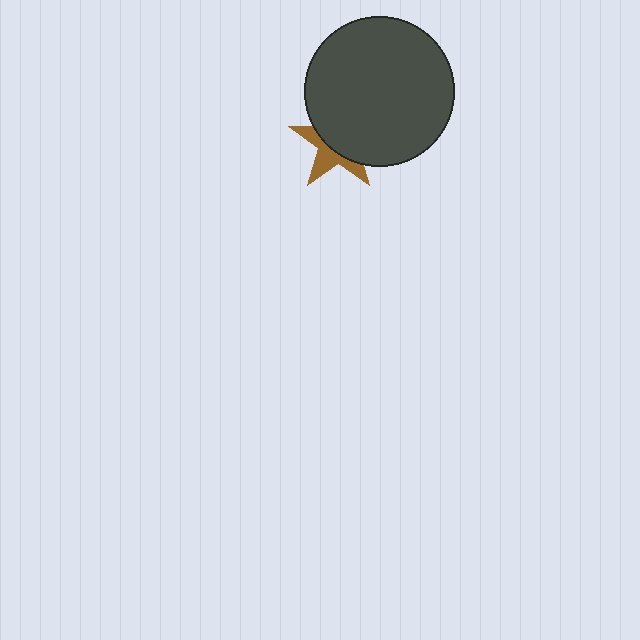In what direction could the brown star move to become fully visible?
The brown star could move toward the lower-left. That would shift it out from behind the dark gray circle entirely.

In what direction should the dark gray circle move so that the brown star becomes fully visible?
The dark gray circle should move toward the upper-right. That is the shortest direction to clear the overlap and leave the brown star fully visible.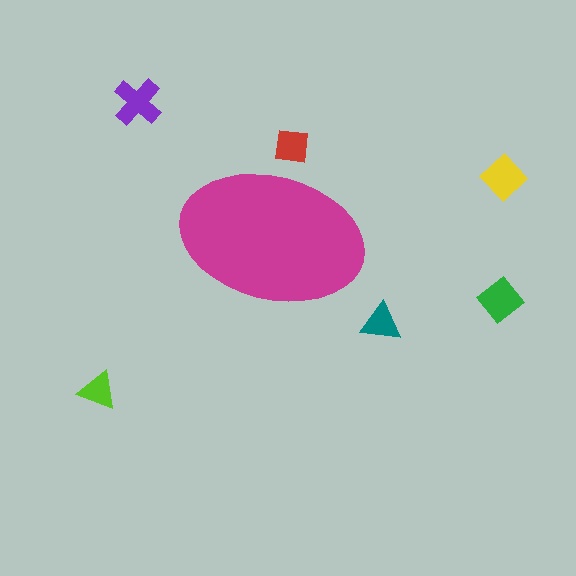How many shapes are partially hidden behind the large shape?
1 shape is partially hidden.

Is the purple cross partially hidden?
No, the purple cross is fully visible.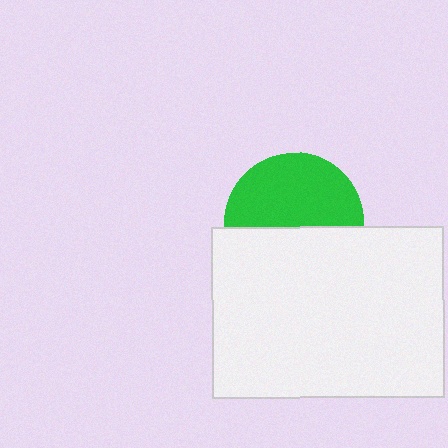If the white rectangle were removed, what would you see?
You would see the complete green circle.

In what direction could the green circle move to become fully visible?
The green circle could move up. That would shift it out from behind the white rectangle entirely.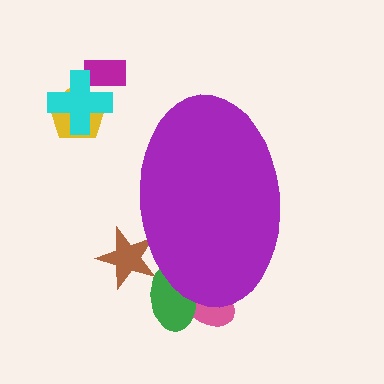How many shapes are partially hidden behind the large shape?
3 shapes are partially hidden.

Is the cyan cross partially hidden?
No, the cyan cross is fully visible.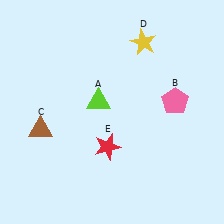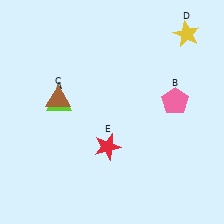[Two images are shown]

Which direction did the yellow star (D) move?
The yellow star (D) moved right.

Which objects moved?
The objects that moved are: the lime triangle (A), the brown triangle (C), the yellow star (D).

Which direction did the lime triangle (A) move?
The lime triangle (A) moved left.